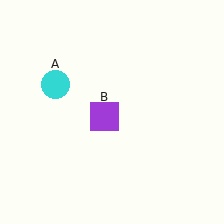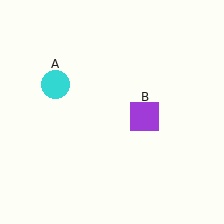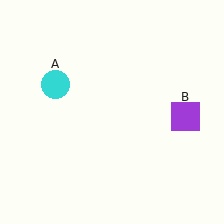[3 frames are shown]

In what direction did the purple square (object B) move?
The purple square (object B) moved right.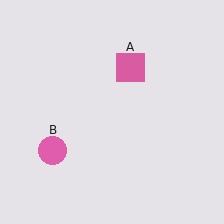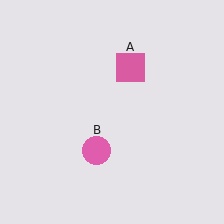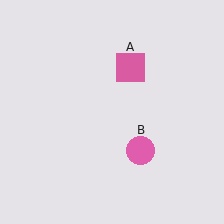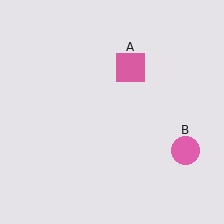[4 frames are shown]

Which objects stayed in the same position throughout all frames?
Pink square (object A) remained stationary.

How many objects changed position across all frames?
1 object changed position: pink circle (object B).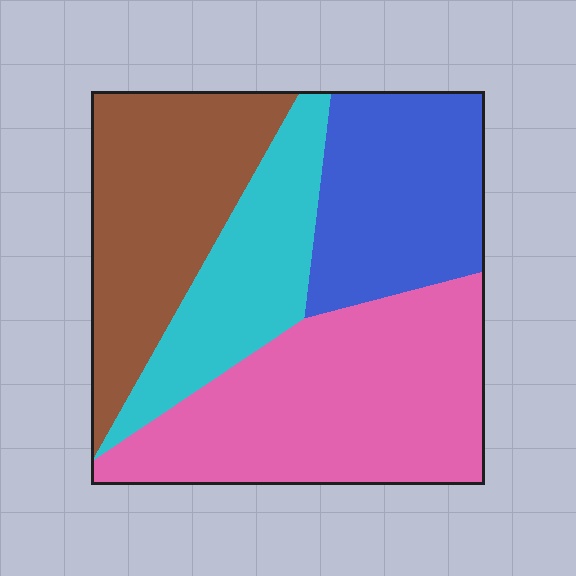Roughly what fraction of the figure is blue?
Blue takes up about one fifth (1/5) of the figure.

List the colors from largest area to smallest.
From largest to smallest: pink, brown, blue, cyan.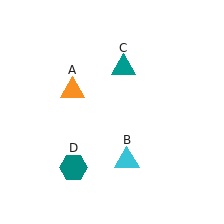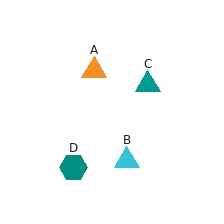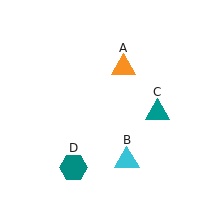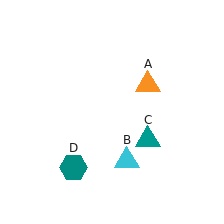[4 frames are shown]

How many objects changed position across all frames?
2 objects changed position: orange triangle (object A), teal triangle (object C).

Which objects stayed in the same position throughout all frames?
Cyan triangle (object B) and teal hexagon (object D) remained stationary.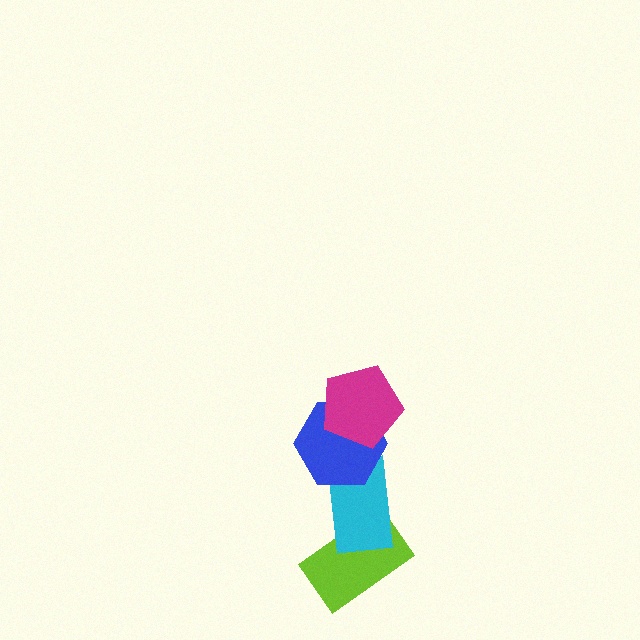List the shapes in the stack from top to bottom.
From top to bottom: the magenta pentagon, the blue hexagon, the cyan rectangle, the lime rectangle.